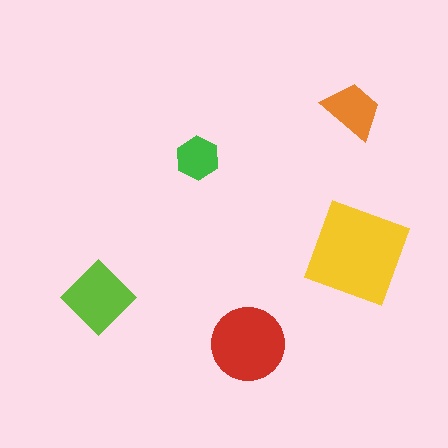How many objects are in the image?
There are 5 objects in the image.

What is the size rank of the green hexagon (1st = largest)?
5th.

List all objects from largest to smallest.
The yellow square, the red circle, the lime diamond, the orange trapezoid, the green hexagon.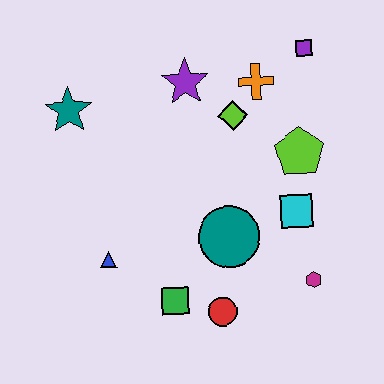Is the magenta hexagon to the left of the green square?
No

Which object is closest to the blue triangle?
The green square is closest to the blue triangle.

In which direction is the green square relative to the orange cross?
The green square is below the orange cross.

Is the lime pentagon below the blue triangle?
No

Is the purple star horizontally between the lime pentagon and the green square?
Yes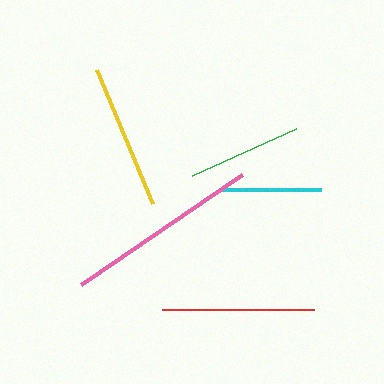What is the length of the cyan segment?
The cyan segment is approximately 101 pixels long.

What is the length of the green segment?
The green segment is approximately 114 pixels long.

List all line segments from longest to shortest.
From longest to shortest: pink, red, yellow, green, cyan.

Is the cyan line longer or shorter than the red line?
The red line is longer than the cyan line.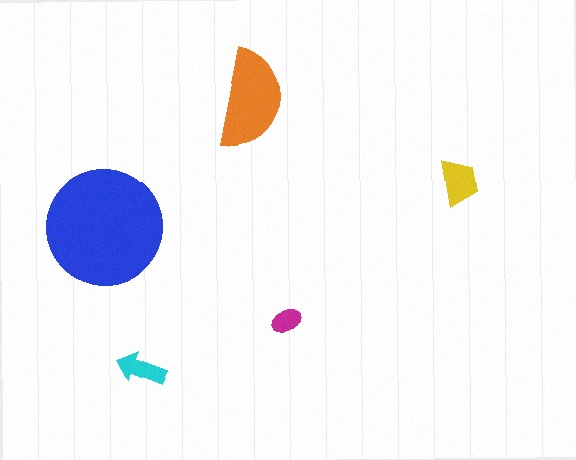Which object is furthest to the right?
The yellow trapezoid is rightmost.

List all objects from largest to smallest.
The blue circle, the orange semicircle, the yellow trapezoid, the cyan arrow, the magenta ellipse.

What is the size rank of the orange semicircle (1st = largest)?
2nd.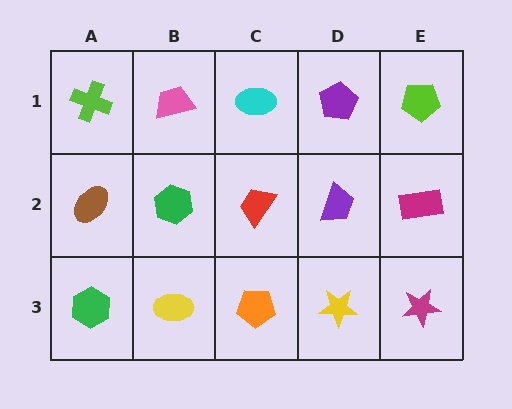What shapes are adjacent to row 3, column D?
A purple trapezoid (row 2, column D), an orange pentagon (row 3, column C), a magenta star (row 3, column E).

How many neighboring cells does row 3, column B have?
3.